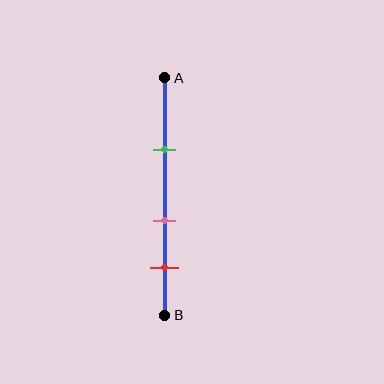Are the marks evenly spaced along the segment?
Yes, the marks are approximately evenly spaced.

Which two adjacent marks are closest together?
The pink and red marks are the closest adjacent pair.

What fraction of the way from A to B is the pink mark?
The pink mark is approximately 60% (0.6) of the way from A to B.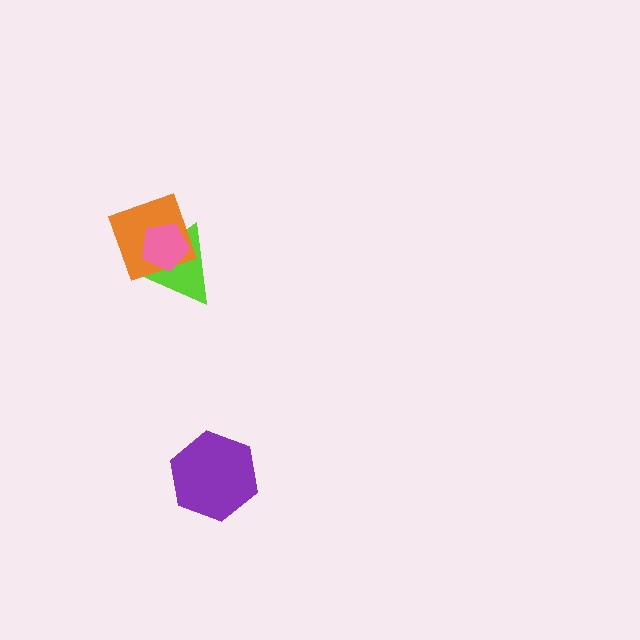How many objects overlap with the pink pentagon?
2 objects overlap with the pink pentagon.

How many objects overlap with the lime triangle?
2 objects overlap with the lime triangle.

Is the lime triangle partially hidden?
Yes, it is partially covered by another shape.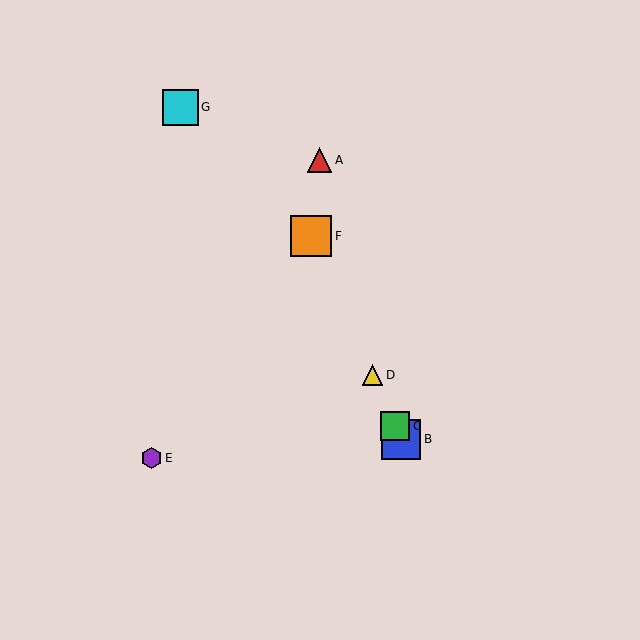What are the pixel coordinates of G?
Object G is at (180, 107).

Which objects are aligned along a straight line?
Objects B, C, D, F are aligned along a straight line.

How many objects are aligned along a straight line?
4 objects (B, C, D, F) are aligned along a straight line.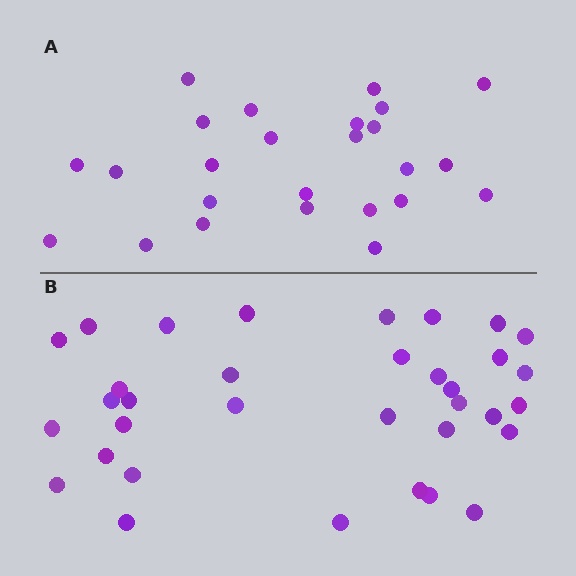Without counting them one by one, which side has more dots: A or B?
Region B (the bottom region) has more dots.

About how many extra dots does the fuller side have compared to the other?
Region B has roughly 8 or so more dots than region A.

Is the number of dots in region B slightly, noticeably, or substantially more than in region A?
Region B has noticeably more, but not dramatically so. The ratio is roughly 1.4 to 1.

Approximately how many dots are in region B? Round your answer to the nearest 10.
About 30 dots. (The exact count is 34, which rounds to 30.)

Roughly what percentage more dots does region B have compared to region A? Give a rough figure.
About 35% more.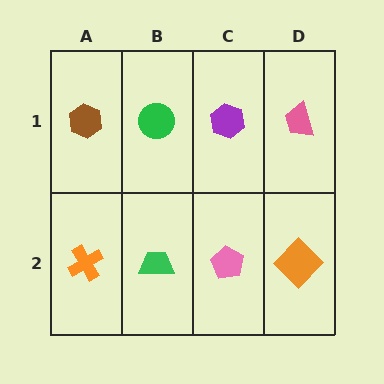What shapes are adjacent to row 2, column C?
A purple hexagon (row 1, column C), a green trapezoid (row 2, column B), an orange diamond (row 2, column D).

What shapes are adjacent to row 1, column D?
An orange diamond (row 2, column D), a purple hexagon (row 1, column C).